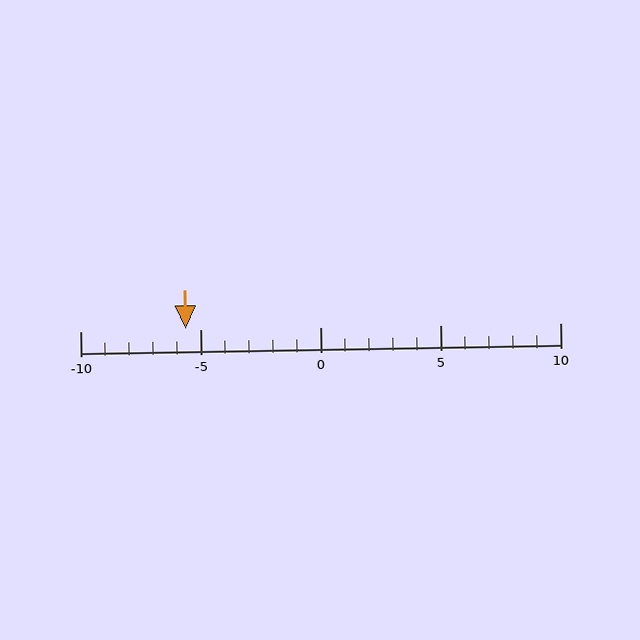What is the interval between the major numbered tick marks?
The major tick marks are spaced 5 units apart.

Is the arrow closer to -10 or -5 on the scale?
The arrow is closer to -5.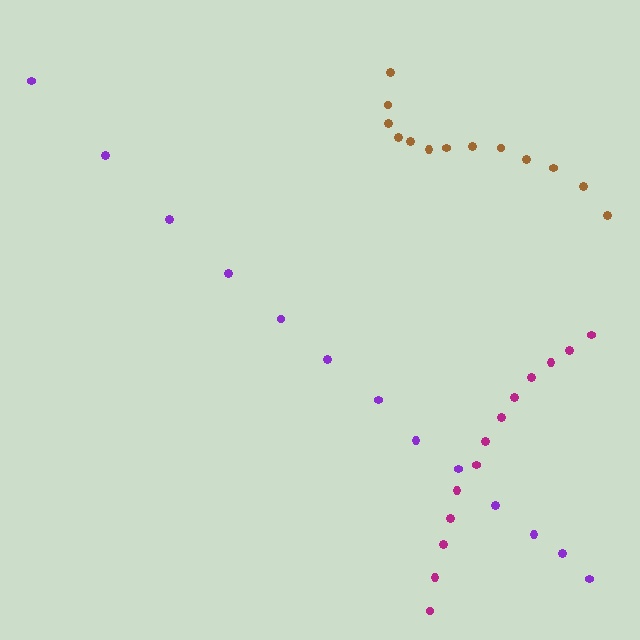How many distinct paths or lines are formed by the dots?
There are 3 distinct paths.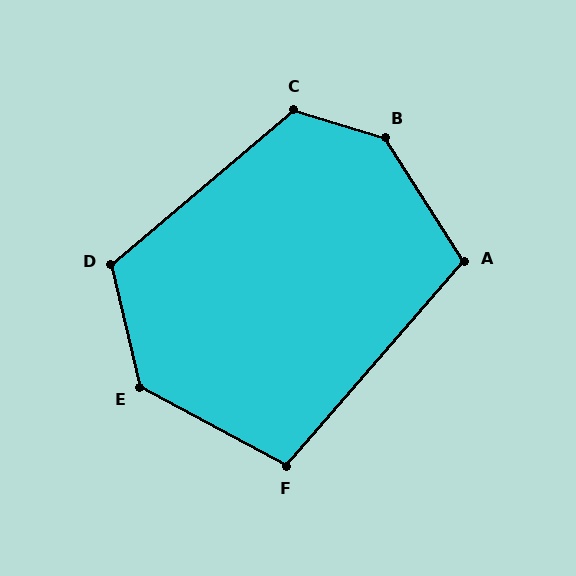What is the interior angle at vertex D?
Approximately 117 degrees (obtuse).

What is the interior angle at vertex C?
Approximately 122 degrees (obtuse).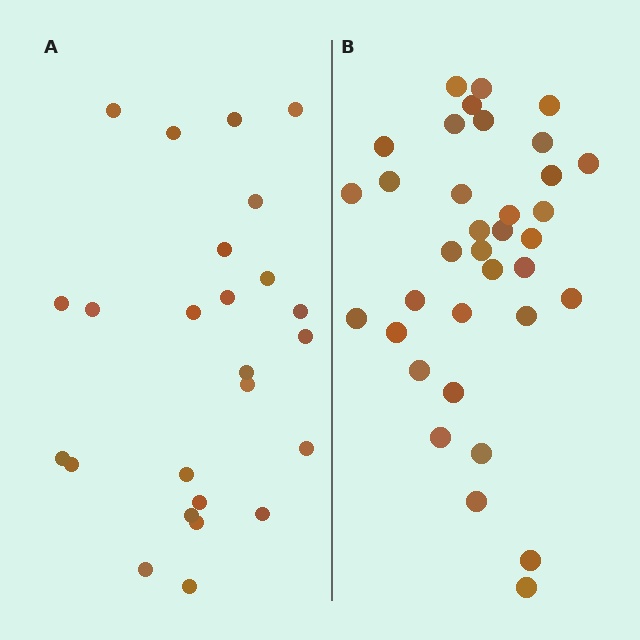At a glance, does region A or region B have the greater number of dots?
Region B (the right region) has more dots.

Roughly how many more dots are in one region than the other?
Region B has roughly 10 or so more dots than region A.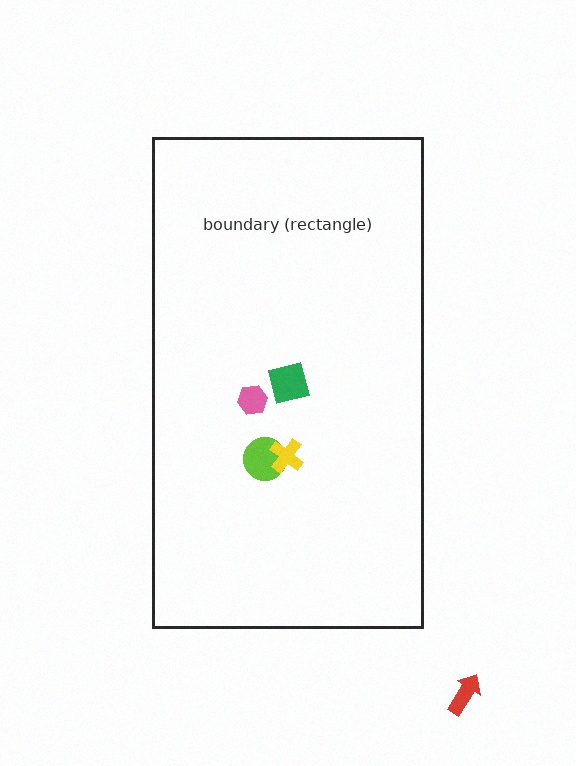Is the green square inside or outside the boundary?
Inside.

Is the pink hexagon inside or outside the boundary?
Inside.